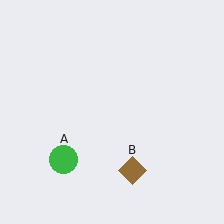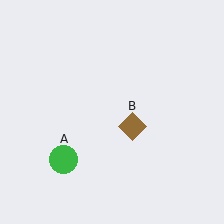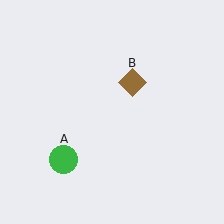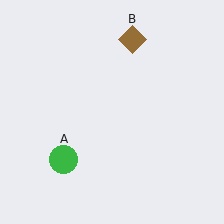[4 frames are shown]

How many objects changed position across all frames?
1 object changed position: brown diamond (object B).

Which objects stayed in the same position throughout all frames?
Green circle (object A) remained stationary.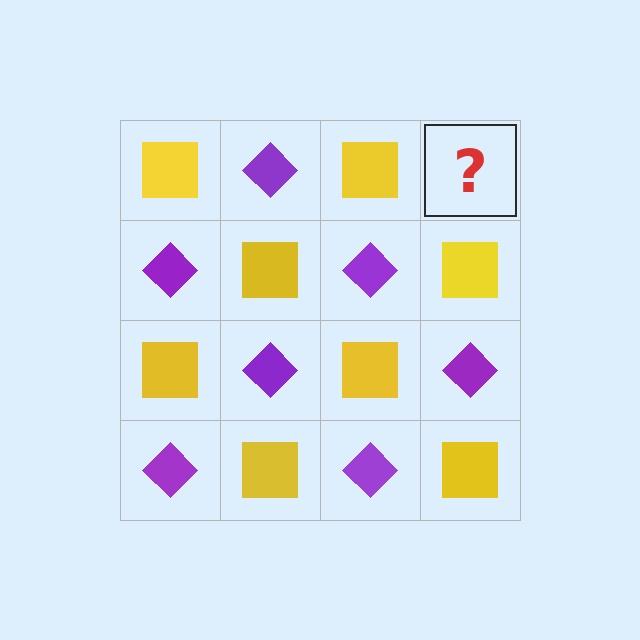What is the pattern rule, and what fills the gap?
The rule is that it alternates yellow square and purple diamond in a checkerboard pattern. The gap should be filled with a purple diamond.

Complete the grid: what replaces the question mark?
The question mark should be replaced with a purple diamond.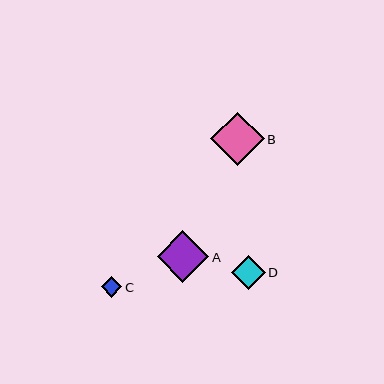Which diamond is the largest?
Diamond B is the largest with a size of approximately 54 pixels.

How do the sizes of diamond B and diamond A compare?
Diamond B and diamond A are approximately the same size.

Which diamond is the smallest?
Diamond C is the smallest with a size of approximately 20 pixels.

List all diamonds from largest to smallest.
From largest to smallest: B, A, D, C.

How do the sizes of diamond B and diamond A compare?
Diamond B and diamond A are approximately the same size.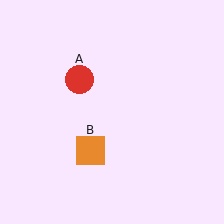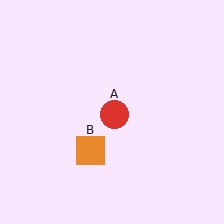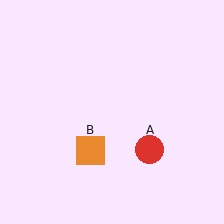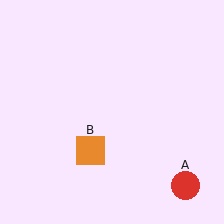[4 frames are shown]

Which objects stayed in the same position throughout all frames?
Orange square (object B) remained stationary.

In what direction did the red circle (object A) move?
The red circle (object A) moved down and to the right.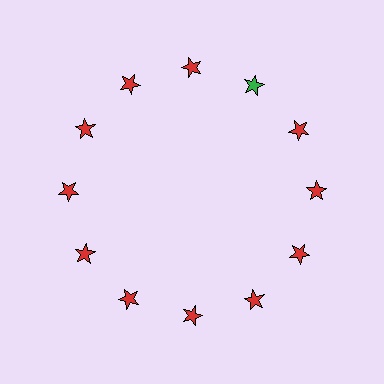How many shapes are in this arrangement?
There are 12 shapes arranged in a ring pattern.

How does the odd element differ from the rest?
It has a different color: green instead of red.